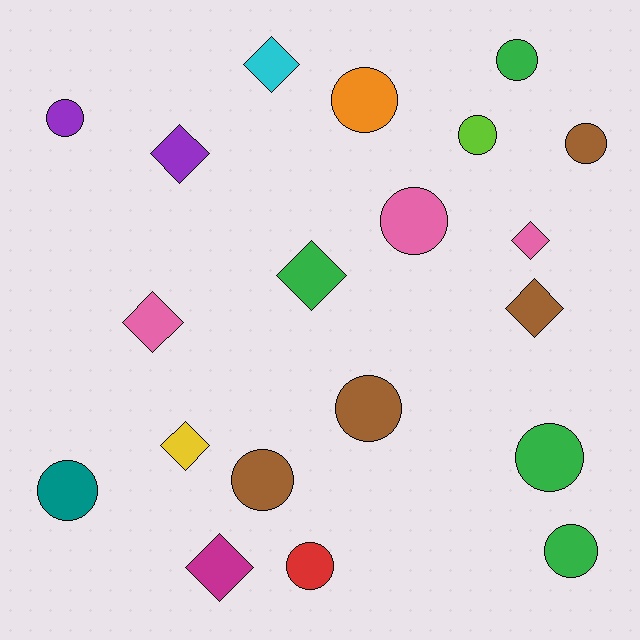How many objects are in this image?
There are 20 objects.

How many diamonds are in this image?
There are 8 diamonds.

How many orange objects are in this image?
There is 1 orange object.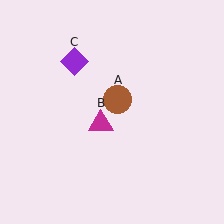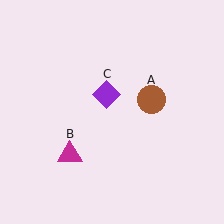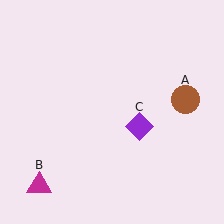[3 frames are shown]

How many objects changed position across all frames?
3 objects changed position: brown circle (object A), magenta triangle (object B), purple diamond (object C).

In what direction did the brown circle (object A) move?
The brown circle (object A) moved right.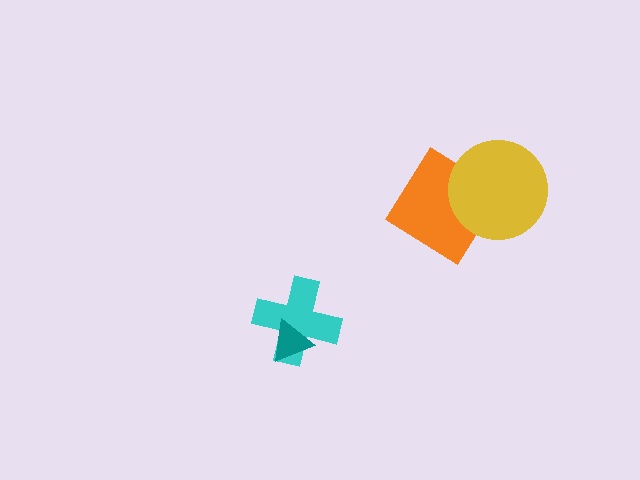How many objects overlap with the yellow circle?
1 object overlaps with the yellow circle.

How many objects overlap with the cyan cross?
1 object overlaps with the cyan cross.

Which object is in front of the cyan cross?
The teal triangle is in front of the cyan cross.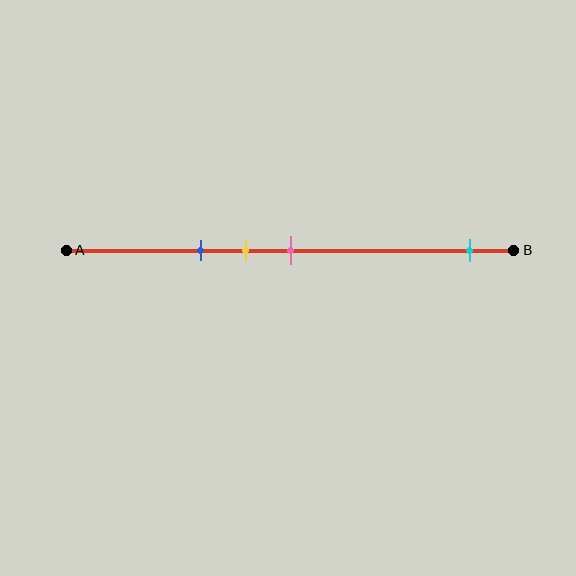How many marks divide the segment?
There are 4 marks dividing the segment.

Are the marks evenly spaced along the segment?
No, the marks are not evenly spaced.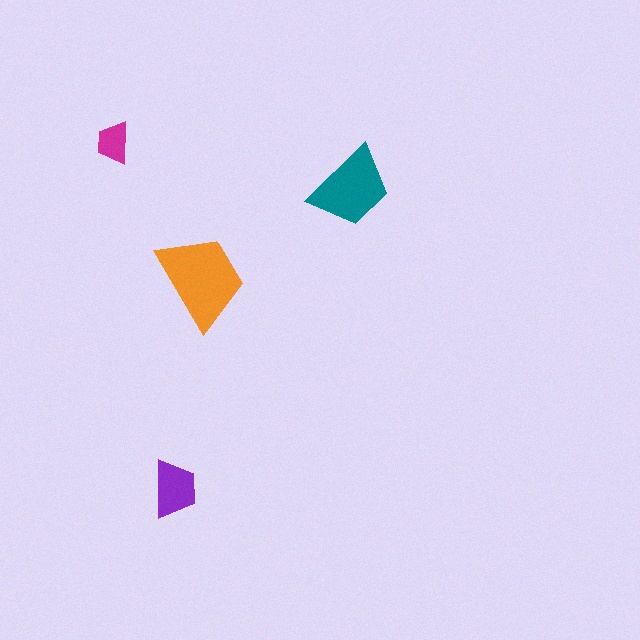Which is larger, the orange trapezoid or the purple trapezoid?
The orange one.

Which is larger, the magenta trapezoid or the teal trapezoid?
The teal one.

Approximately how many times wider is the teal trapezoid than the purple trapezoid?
About 1.5 times wider.